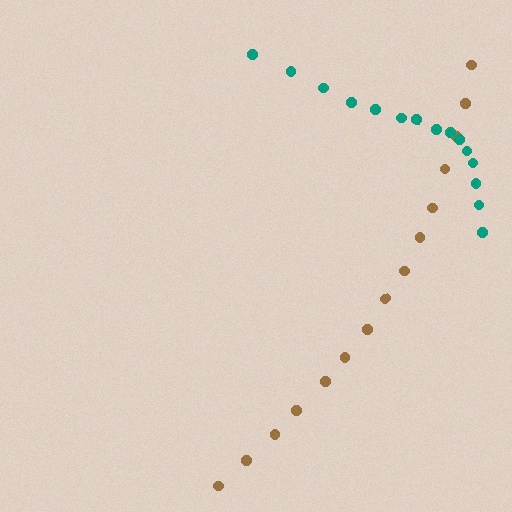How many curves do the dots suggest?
There are 2 distinct paths.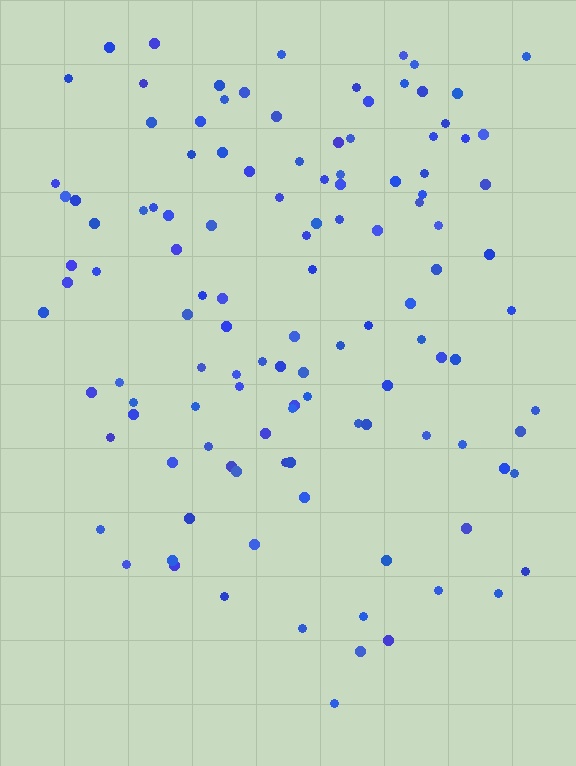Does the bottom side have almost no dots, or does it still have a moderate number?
Still a moderate number, just noticeably fewer than the top.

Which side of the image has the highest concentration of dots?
The top.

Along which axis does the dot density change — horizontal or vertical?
Vertical.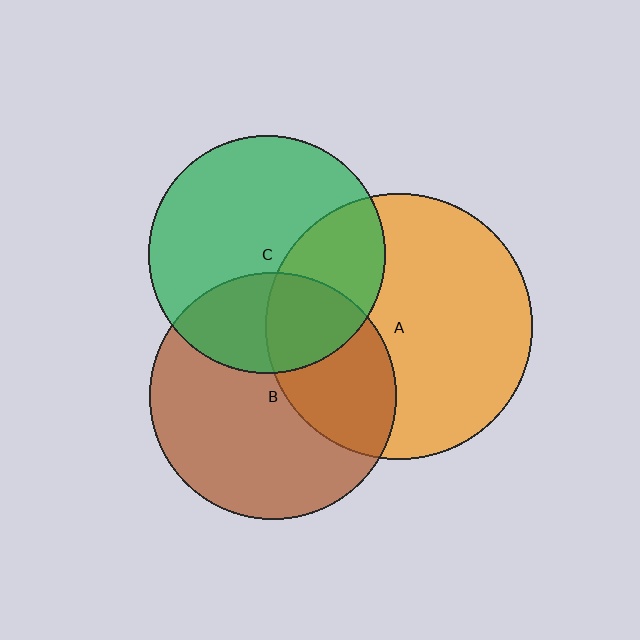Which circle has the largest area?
Circle A (orange).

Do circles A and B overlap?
Yes.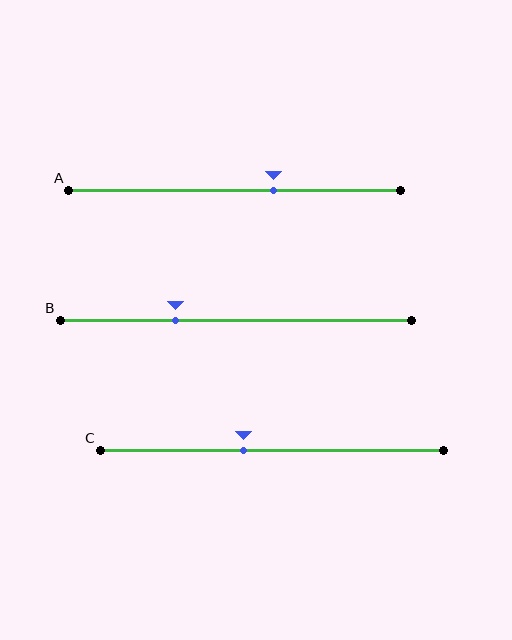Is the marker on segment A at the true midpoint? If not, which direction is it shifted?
No, the marker on segment A is shifted to the right by about 12% of the segment length.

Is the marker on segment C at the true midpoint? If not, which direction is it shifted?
No, the marker on segment C is shifted to the left by about 8% of the segment length.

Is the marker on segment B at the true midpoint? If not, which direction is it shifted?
No, the marker on segment B is shifted to the left by about 17% of the segment length.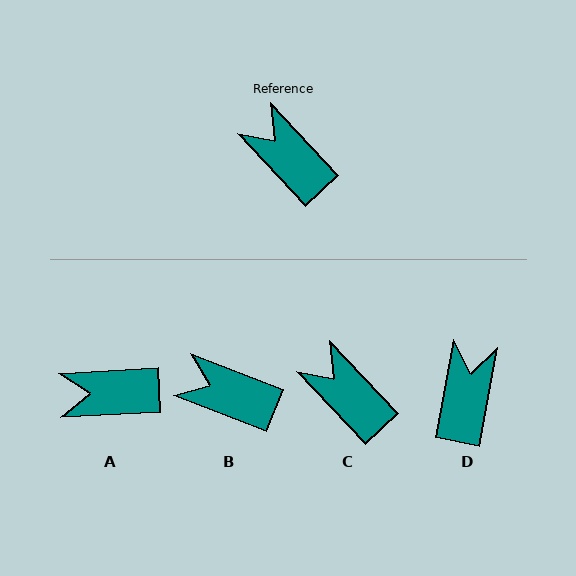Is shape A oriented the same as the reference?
No, it is off by about 50 degrees.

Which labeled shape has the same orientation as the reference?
C.